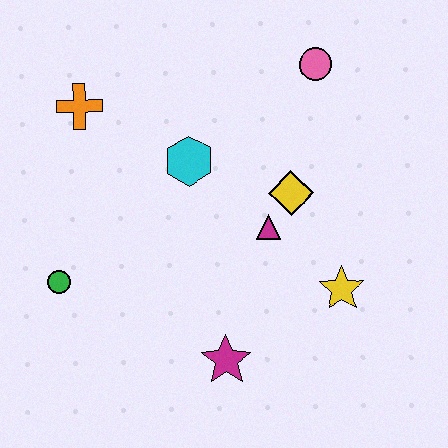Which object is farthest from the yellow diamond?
The green circle is farthest from the yellow diamond.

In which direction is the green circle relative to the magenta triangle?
The green circle is to the left of the magenta triangle.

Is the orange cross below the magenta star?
No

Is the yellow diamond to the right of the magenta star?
Yes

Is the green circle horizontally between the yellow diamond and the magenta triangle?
No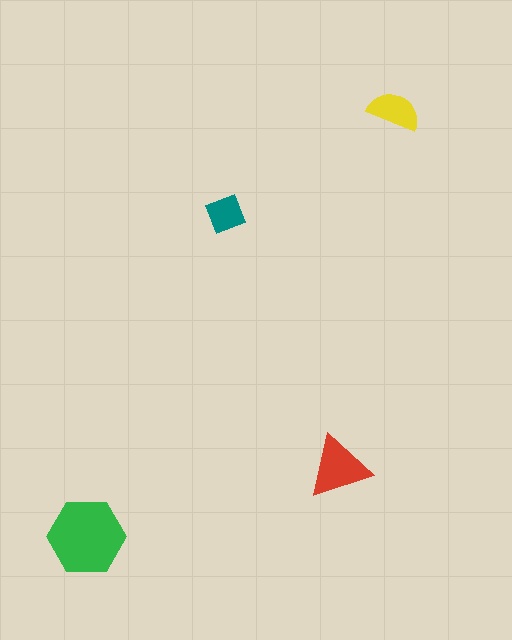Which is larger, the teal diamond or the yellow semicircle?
The yellow semicircle.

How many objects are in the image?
There are 4 objects in the image.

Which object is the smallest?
The teal diamond.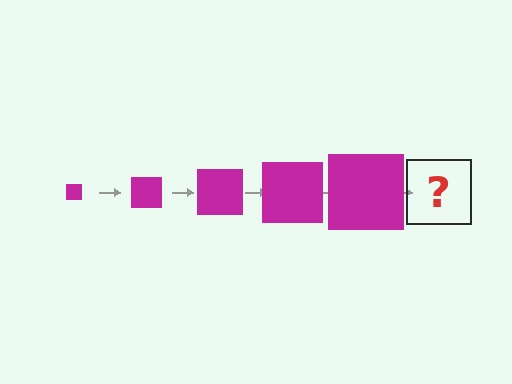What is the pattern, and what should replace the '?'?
The pattern is that the square gets progressively larger each step. The '?' should be a magenta square, larger than the previous one.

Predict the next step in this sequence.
The next step is a magenta square, larger than the previous one.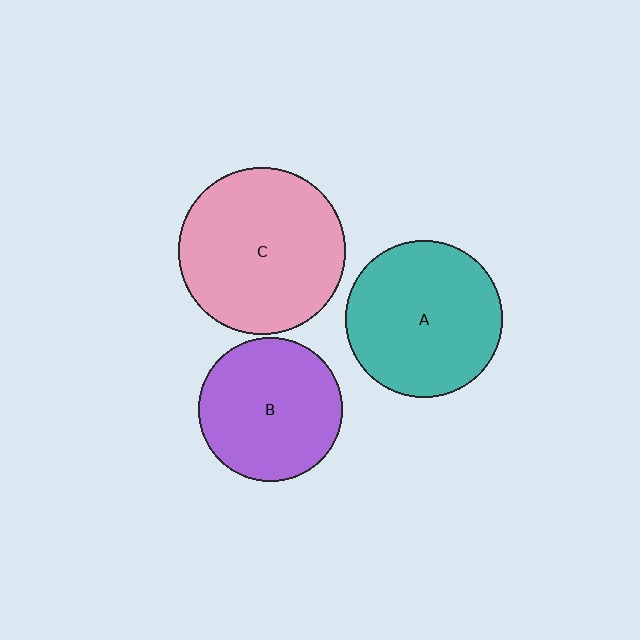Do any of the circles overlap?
No, none of the circles overlap.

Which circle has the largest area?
Circle C (pink).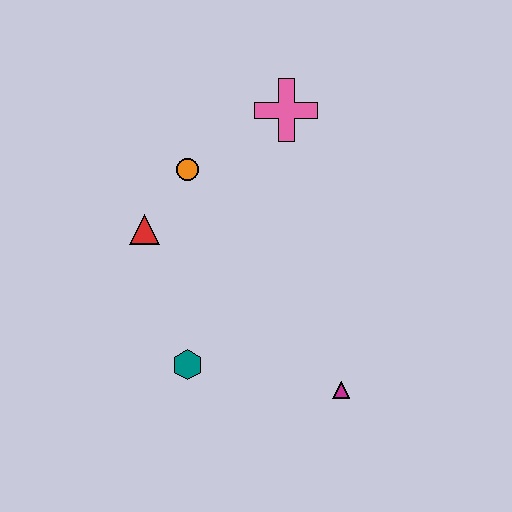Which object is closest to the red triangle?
The orange circle is closest to the red triangle.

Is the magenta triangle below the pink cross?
Yes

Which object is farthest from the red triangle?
The magenta triangle is farthest from the red triangle.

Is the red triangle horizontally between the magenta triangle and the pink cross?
No